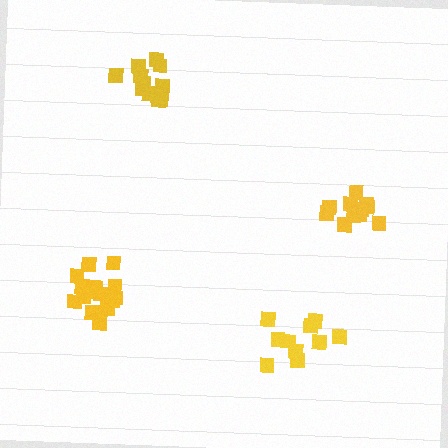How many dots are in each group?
Group 1: 10 dots, Group 2: 16 dots, Group 3: 12 dots, Group 4: 12 dots (50 total).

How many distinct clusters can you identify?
There are 4 distinct clusters.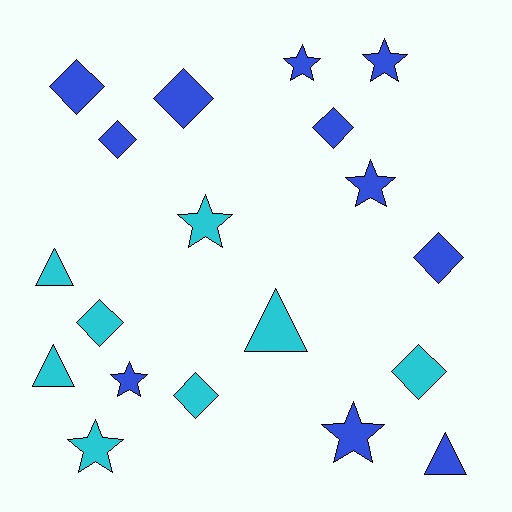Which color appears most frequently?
Blue, with 11 objects.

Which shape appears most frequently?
Diamond, with 8 objects.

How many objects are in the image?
There are 19 objects.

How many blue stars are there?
There are 5 blue stars.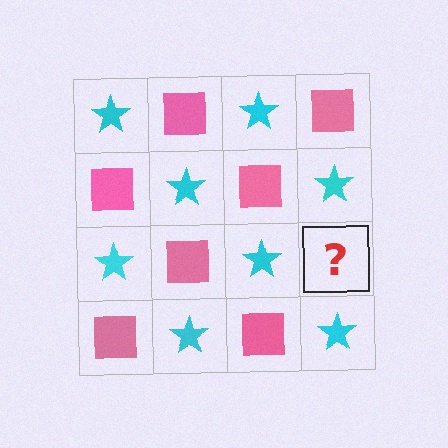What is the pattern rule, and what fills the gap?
The rule is that it alternates cyan star and pink square in a checkerboard pattern. The gap should be filled with a pink square.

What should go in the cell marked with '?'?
The missing cell should contain a pink square.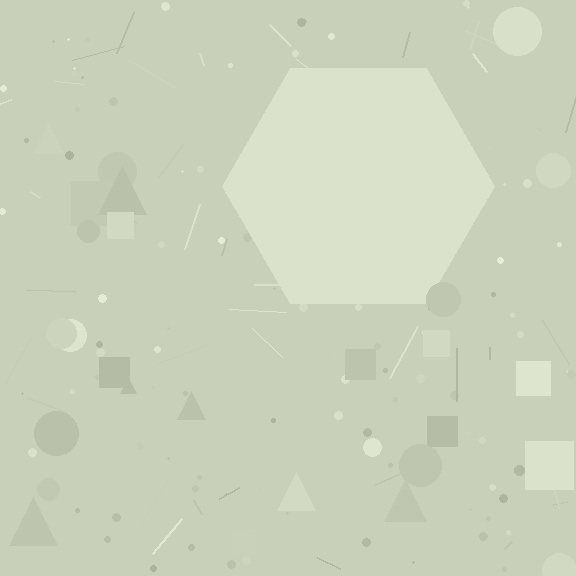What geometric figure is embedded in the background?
A hexagon is embedded in the background.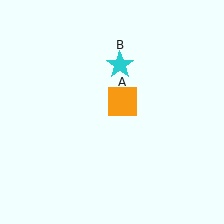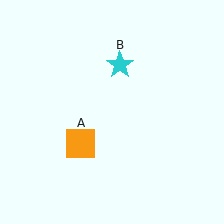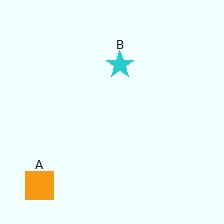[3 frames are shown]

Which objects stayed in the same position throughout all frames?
Cyan star (object B) remained stationary.